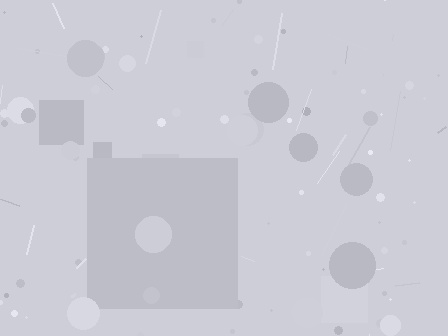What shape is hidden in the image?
A square is hidden in the image.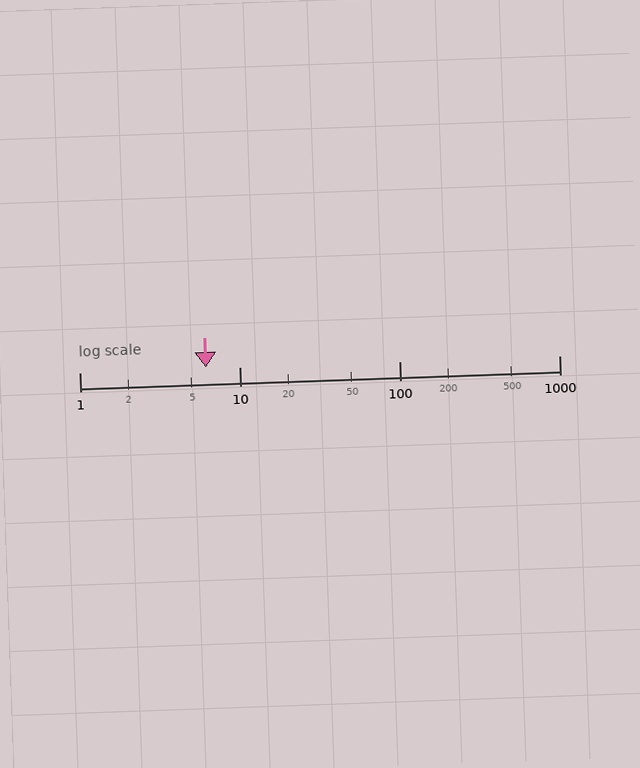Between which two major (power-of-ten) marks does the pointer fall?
The pointer is between 1 and 10.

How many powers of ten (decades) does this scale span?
The scale spans 3 decades, from 1 to 1000.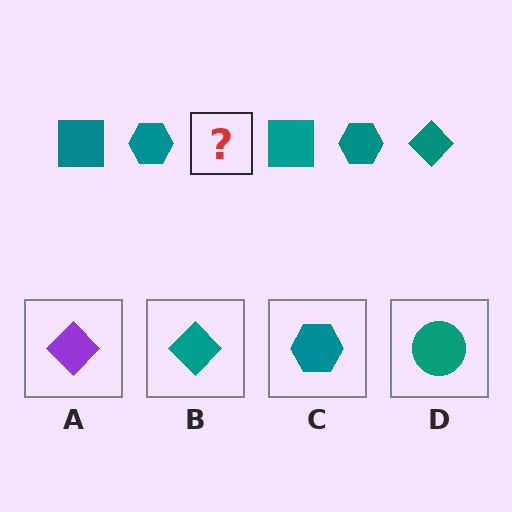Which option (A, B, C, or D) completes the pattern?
B.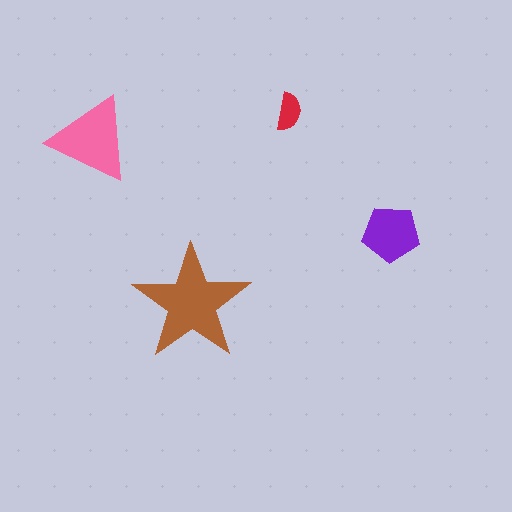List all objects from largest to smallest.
The brown star, the pink triangle, the purple pentagon, the red semicircle.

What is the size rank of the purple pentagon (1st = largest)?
3rd.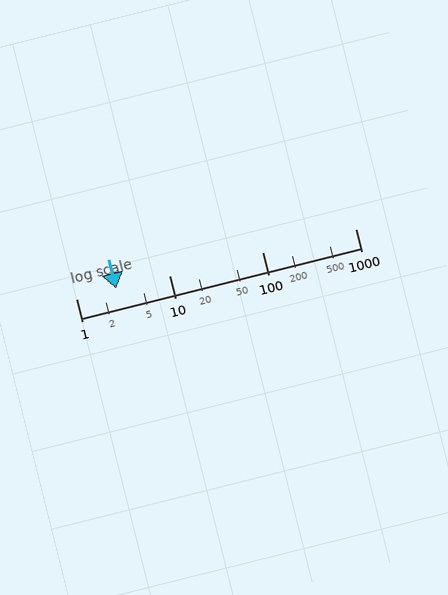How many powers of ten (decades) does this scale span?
The scale spans 3 decades, from 1 to 1000.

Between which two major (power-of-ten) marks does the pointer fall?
The pointer is between 1 and 10.